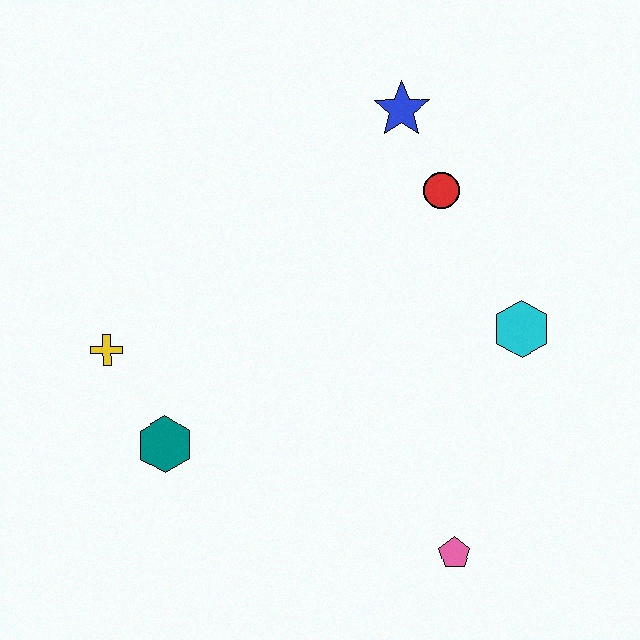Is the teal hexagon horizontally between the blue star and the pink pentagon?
No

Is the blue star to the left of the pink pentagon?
Yes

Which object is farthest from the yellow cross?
The cyan hexagon is farthest from the yellow cross.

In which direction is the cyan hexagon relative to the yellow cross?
The cyan hexagon is to the right of the yellow cross.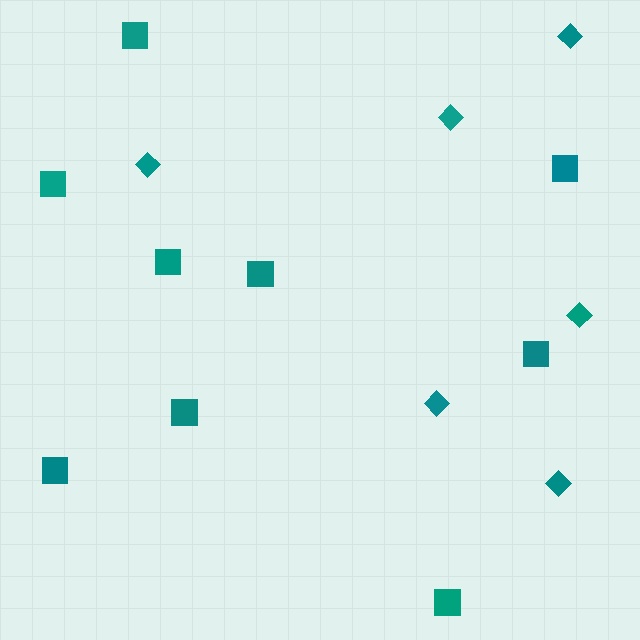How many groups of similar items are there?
There are 2 groups: one group of squares (9) and one group of diamonds (6).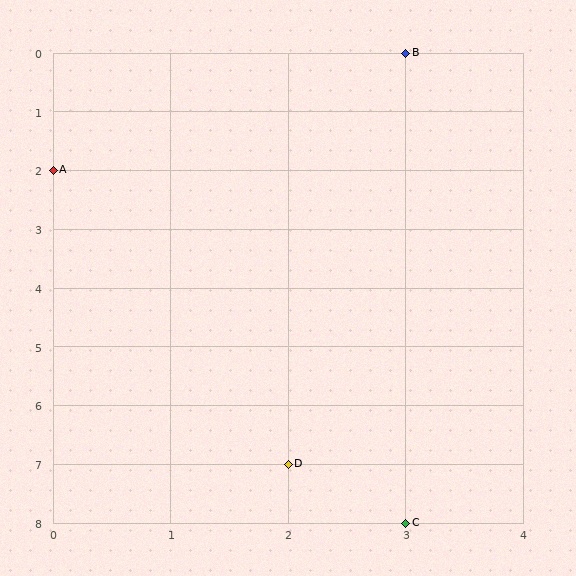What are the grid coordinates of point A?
Point A is at grid coordinates (0, 2).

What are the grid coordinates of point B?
Point B is at grid coordinates (3, 0).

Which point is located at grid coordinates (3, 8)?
Point C is at (3, 8).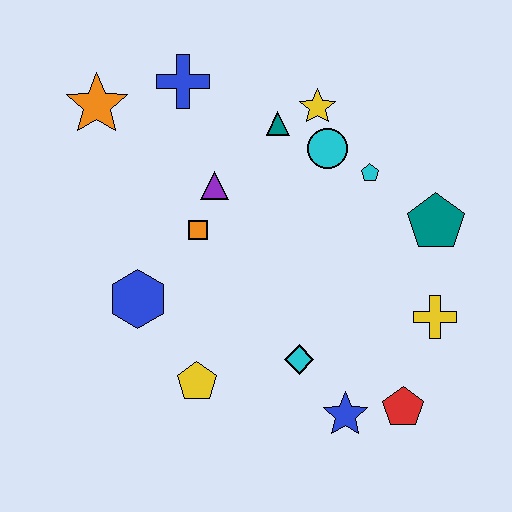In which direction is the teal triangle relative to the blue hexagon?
The teal triangle is above the blue hexagon.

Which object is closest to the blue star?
The red pentagon is closest to the blue star.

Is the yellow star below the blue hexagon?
No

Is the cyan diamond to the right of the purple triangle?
Yes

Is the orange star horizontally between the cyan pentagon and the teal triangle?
No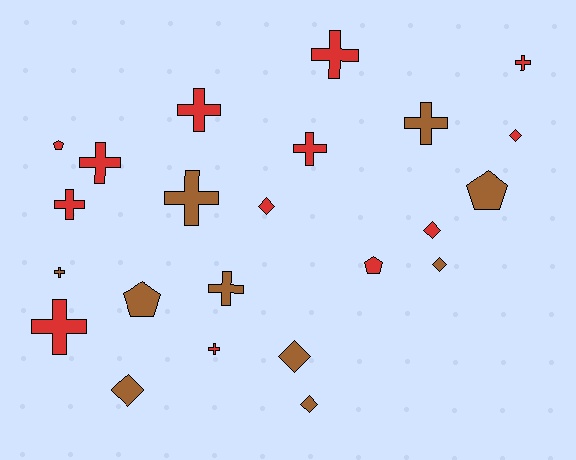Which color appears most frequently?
Red, with 13 objects.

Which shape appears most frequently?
Cross, with 12 objects.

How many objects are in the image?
There are 23 objects.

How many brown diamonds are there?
There are 4 brown diamonds.